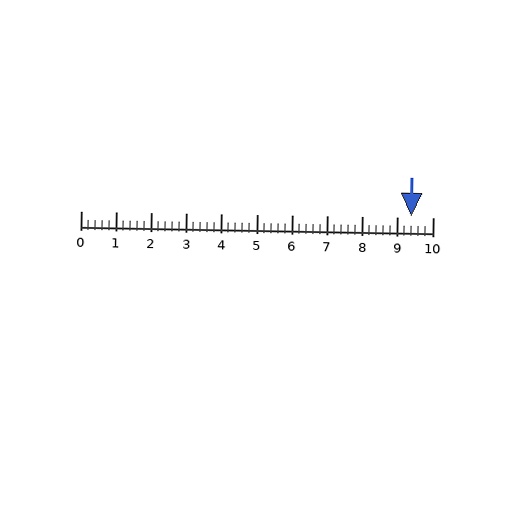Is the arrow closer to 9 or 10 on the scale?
The arrow is closer to 9.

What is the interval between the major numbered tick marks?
The major tick marks are spaced 1 units apart.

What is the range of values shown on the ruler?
The ruler shows values from 0 to 10.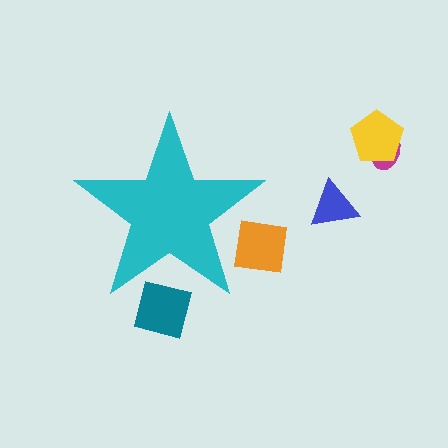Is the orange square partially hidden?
Yes, the orange square is partially hidden behind the cyan star.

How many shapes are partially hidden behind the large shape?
2 shapes are partially hidden.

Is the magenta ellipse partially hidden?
No, the magenta ellipse is fully visible.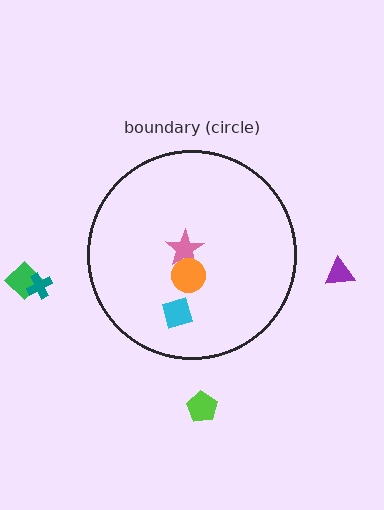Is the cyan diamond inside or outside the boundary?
Inside.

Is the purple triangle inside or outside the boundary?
Outside.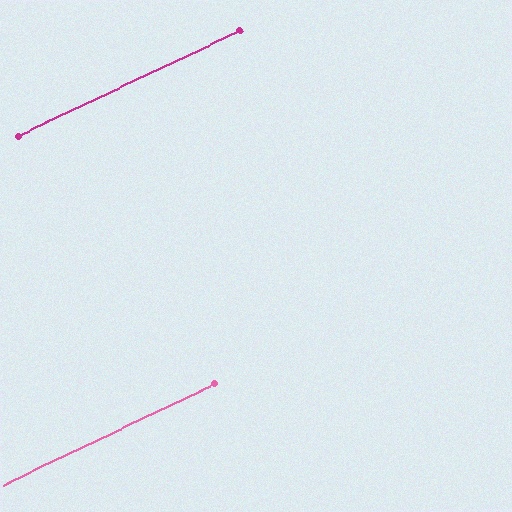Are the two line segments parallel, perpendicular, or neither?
Parallel — their directions differ by only 0.0°.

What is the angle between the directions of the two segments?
Approximately 0 degrees.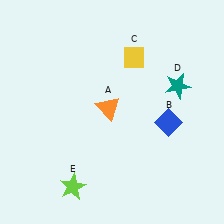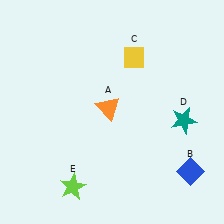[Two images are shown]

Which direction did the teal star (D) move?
The teal star (D) moved down.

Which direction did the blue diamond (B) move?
The blue diamond (B) moved down.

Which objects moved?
The objects that moved are: the blue diamond (B), the teal star (D).